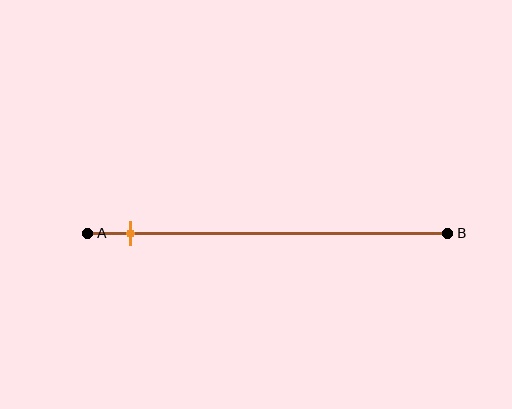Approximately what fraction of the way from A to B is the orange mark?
The orange mark is approximately 10% of the way from A to B.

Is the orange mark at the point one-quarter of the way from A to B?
No, the mark is at about 10% from A, not at the 25% one-quarter point.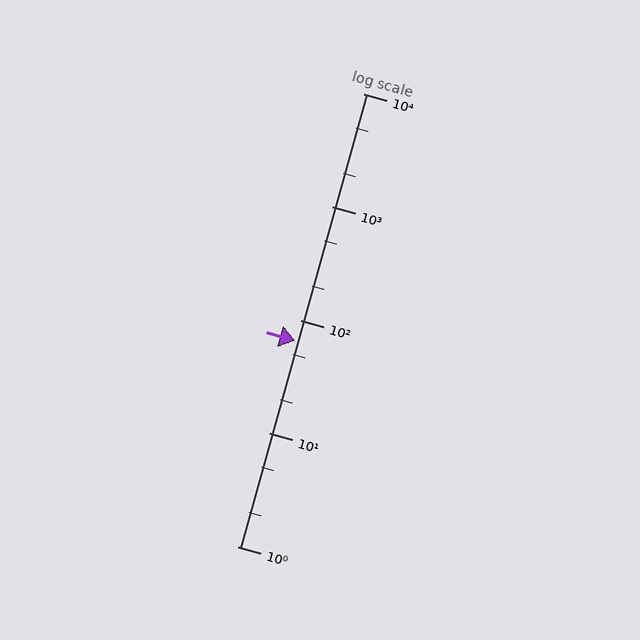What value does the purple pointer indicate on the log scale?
The pointer indicates approximately 65.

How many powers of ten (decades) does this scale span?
The scale spans 4 decades, from 1 to 10000.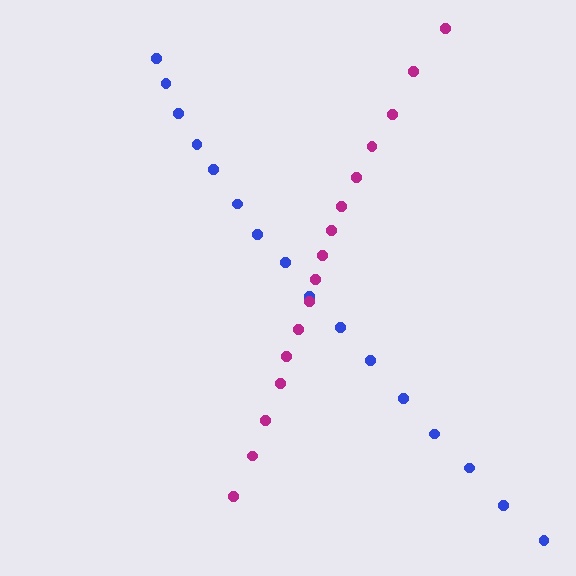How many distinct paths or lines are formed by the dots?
There are 2 distinct paths.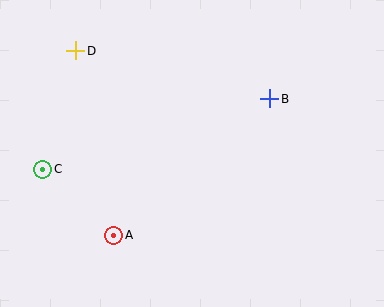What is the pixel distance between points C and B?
The distance between C and B is 237 pixels.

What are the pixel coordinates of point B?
Point B is at (270, 99).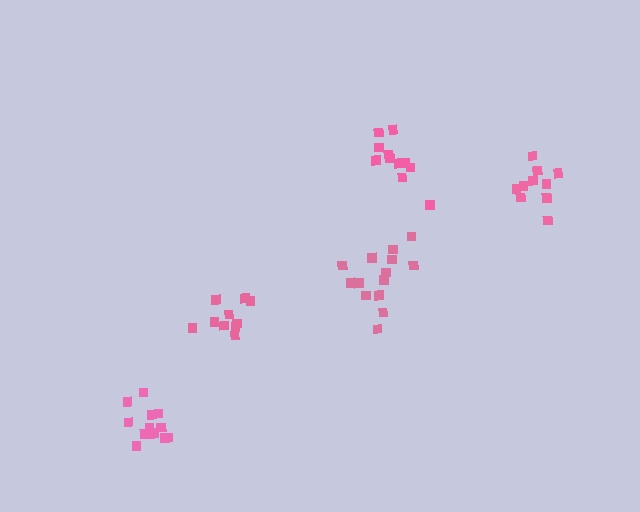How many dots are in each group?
Group 1: 14 dots, Group 2: 12 dots, Group 3: 10 dots, Group 4: 10 dots, Group 5: 11 dots (57 total).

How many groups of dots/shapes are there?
There are 5 groups.